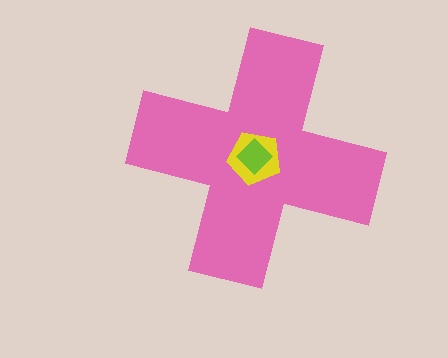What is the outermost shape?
The pink cross.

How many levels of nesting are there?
3.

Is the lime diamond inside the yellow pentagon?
Yes.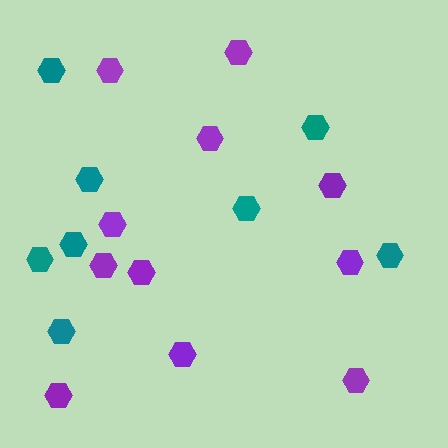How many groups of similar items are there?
There are 2 groups: one group of purple hexagons (11) and one group of teal hexagons (8).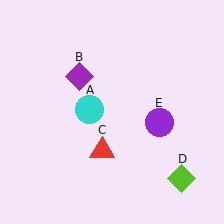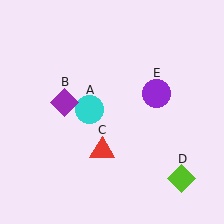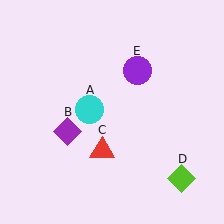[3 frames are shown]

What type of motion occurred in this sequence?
The purple diamond (object B), purple circle (object E) rotated counterclockwise around the center of the scene.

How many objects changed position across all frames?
2 objects changed position: purple diamond (object B), purple circle (object E).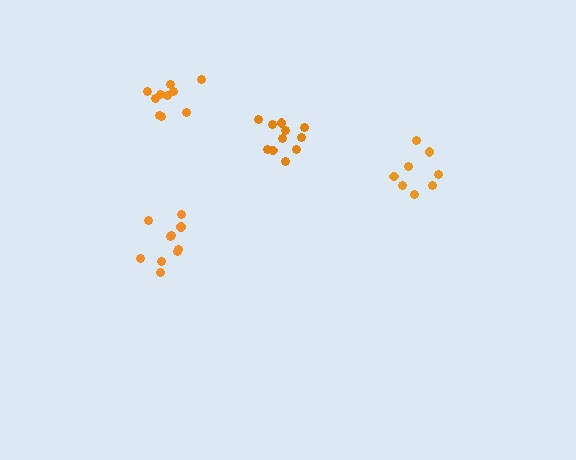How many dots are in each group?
Group 1: 10 dots, Group 2: 8 dots, Group 3: 11 dots, Group 4: 10 dots (39 total).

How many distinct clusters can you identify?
There are 4 distinct clusters.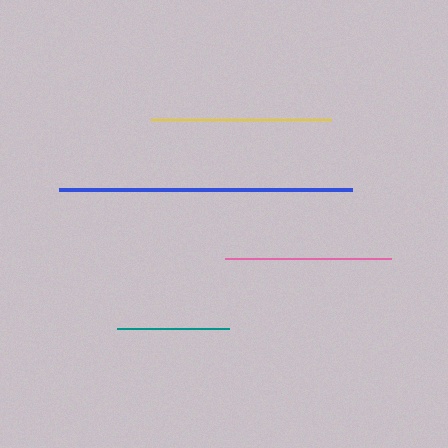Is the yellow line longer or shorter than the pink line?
The yellow line is longer than the pink line.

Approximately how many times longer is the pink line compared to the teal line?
The pink line is approximately 1.5 times the length of the teal line.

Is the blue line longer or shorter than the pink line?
The blue line is longer than the pink line.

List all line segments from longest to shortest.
From longest to shortest: blue, yellow, pink, teal.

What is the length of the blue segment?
The blue segment is approximately 294 pixels long.